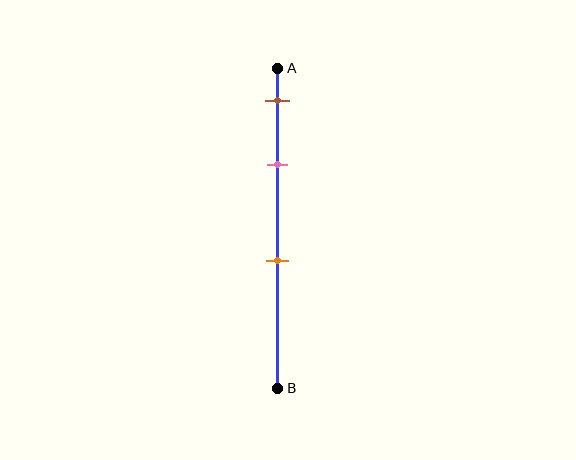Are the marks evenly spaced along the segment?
No, the marks are not evenly spaced.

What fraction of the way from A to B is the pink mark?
The pink mark is approximately 30% (0.3) of the way from A to B.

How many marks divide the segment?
There are 3 marks dividing the segment.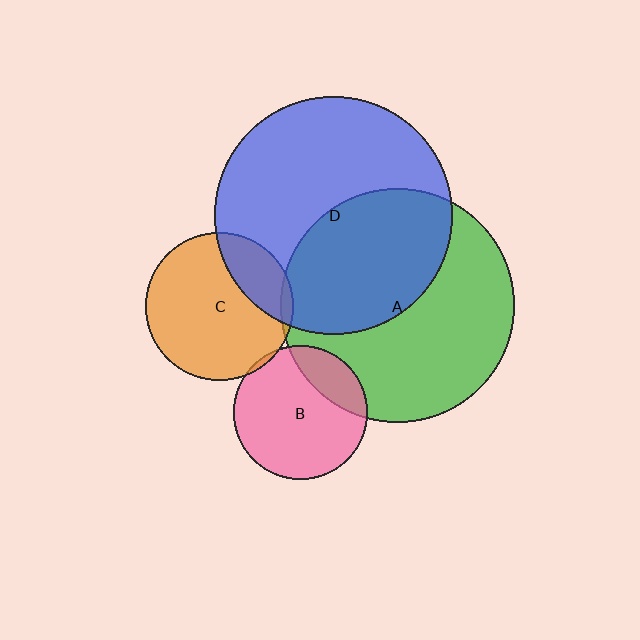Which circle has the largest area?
Circle D (blue).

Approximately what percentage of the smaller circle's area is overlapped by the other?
Approximately 20%.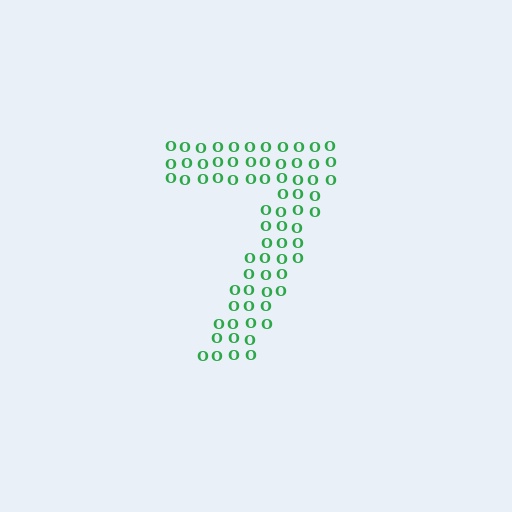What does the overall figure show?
The overall figure shows the digit 7.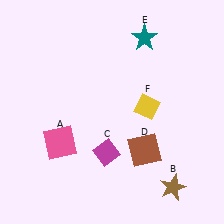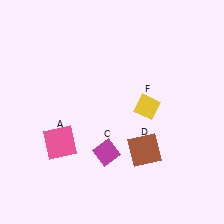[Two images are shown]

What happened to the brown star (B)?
The brown star (B) was removed in Image 2. It was in the bottom-right area of Image 1.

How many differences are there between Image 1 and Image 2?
There are 2 differences between the two images.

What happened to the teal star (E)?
The teal star (E) was removed in Image 2. It was in the top-right area of Image 1.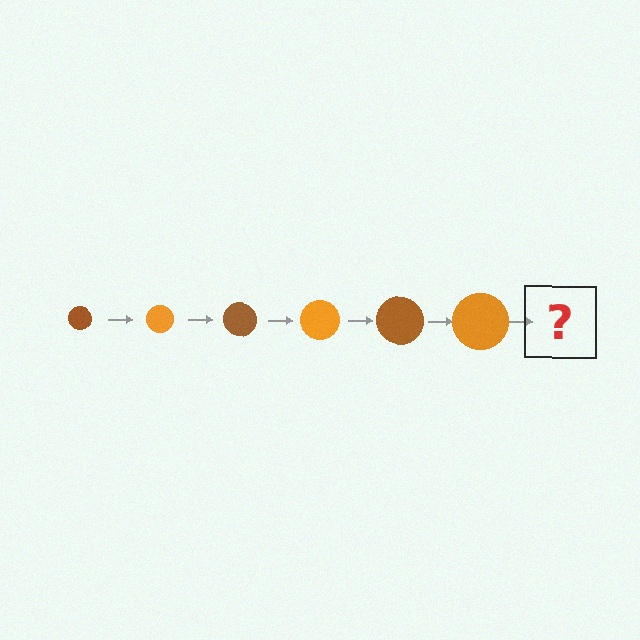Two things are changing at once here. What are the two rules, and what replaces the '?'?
The two rules are that the circle grows larger each step and the color cycles through brown and orange. The '?' should be a brown circle, larger than the previous one.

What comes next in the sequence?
The next element should be a brown circle, larger than the previous one.